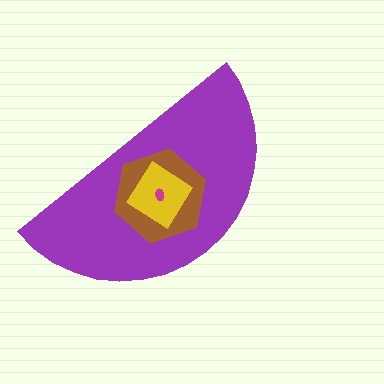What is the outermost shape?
The purple semicircle.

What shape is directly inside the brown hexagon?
The yellow diamond.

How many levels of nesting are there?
4.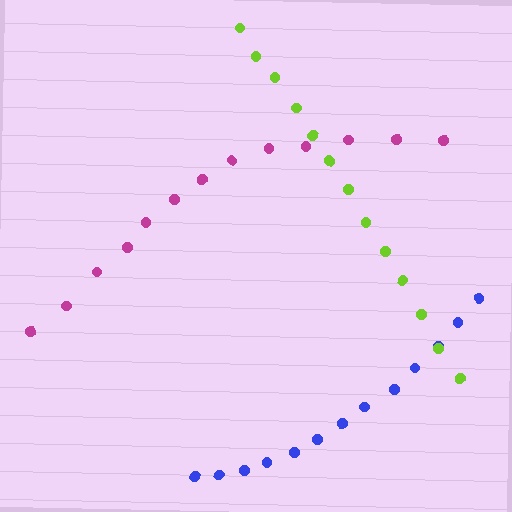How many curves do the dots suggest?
There are 3 distinct paths.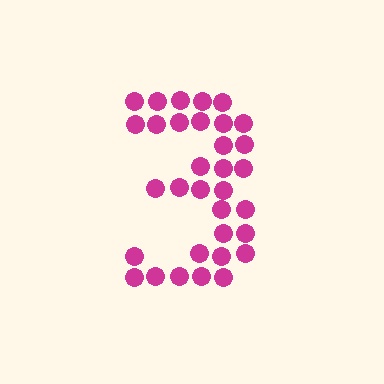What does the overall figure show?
The overall figure shows the digit 3.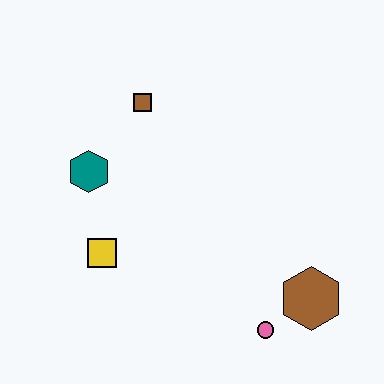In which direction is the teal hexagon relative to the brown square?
The teal hexagon is below the brown square.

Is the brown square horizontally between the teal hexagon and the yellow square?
No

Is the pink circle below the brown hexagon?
Yes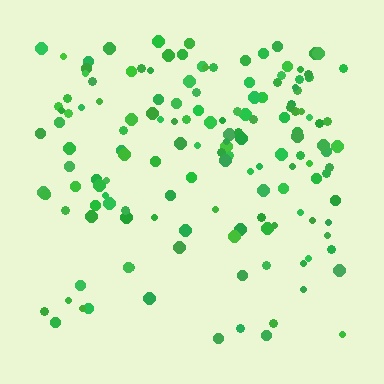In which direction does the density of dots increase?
From bottom to top, with the top side densest.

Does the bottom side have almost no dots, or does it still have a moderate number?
Still a moderate number, just noticeably fewer than the top.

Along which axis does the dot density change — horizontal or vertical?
Vertical.